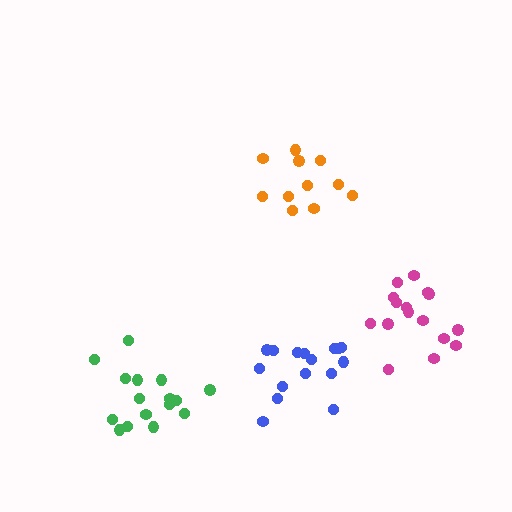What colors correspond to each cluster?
The clusters are colored: magenta, orange, green, blue.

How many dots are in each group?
Group 1: 16 dots, Group 2: 11 dots, Group 3: 16 dots, Group 4: 16 dots (59 total).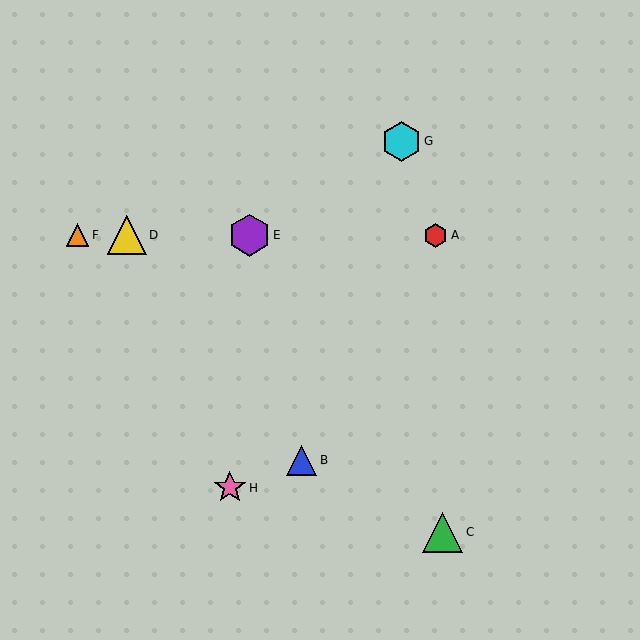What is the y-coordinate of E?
Object E is at y≈235.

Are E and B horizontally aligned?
No, E is at y≈235 and B is at y≈460.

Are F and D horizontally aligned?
Yes, both are at y≈235.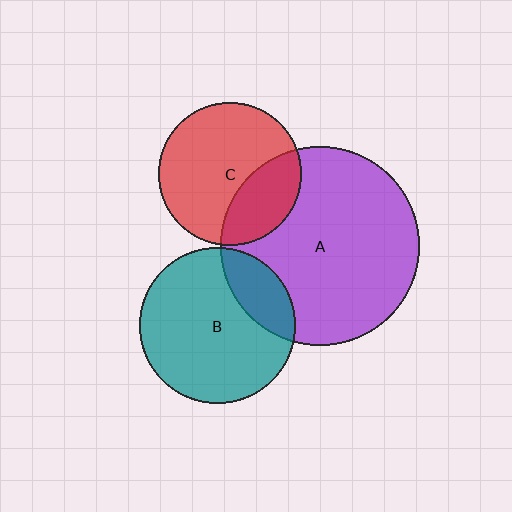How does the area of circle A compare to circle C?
Approximately 1.9 times.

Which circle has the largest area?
Circle A (purple).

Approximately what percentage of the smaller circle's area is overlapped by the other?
Approximately 20%.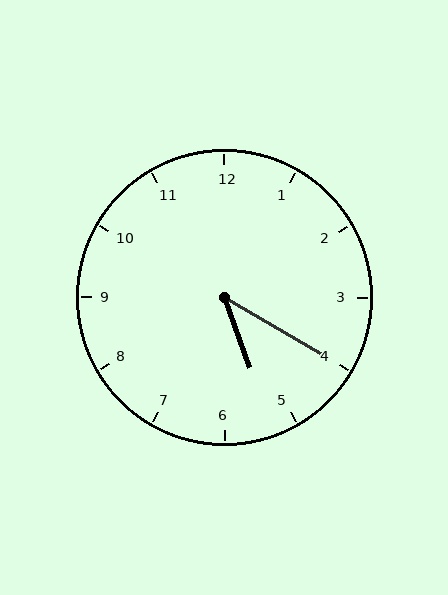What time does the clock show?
5:20.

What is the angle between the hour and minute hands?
Approximately 40 degrees.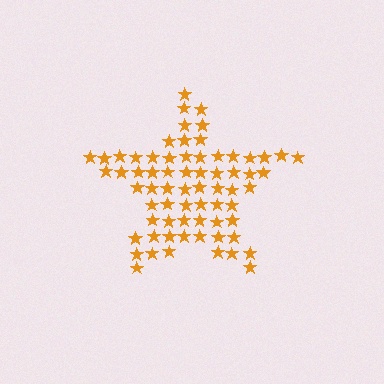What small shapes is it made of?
It is made of small stars.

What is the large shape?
The large shape is a star.